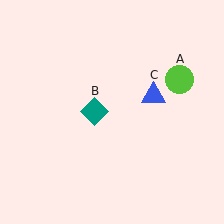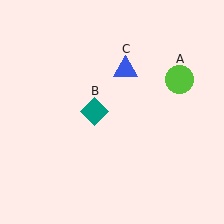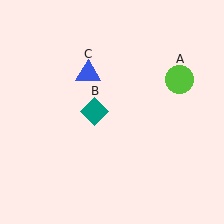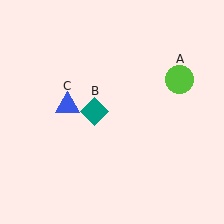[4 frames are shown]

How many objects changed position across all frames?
1 object changed position: blue triangle (object C).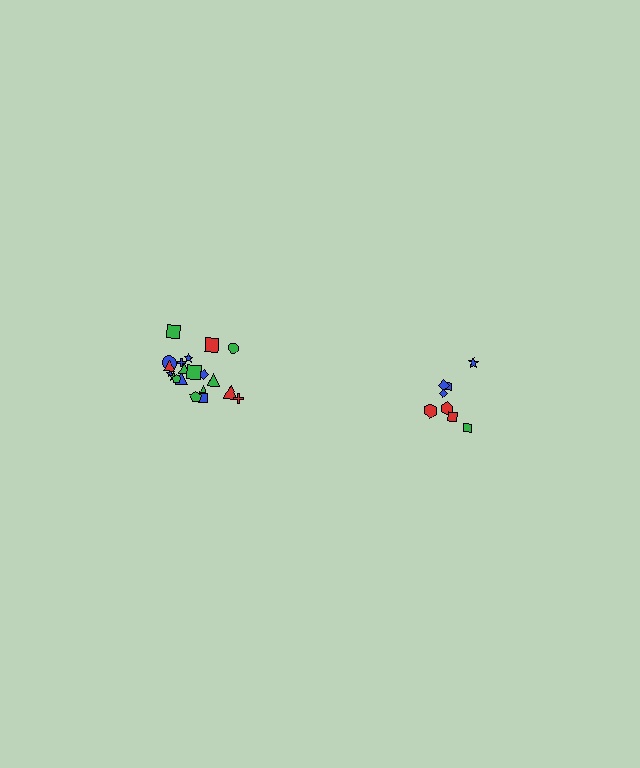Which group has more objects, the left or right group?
The left group.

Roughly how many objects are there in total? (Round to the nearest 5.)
Roughly 30 objects in total.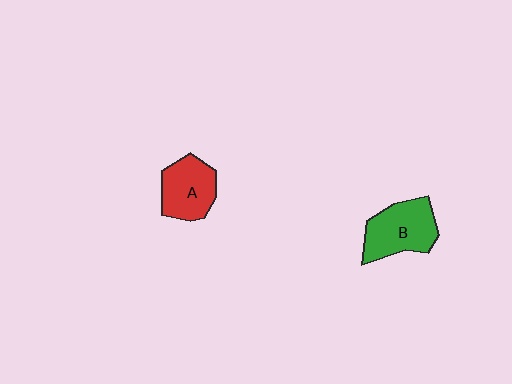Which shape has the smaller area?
Shape A (red).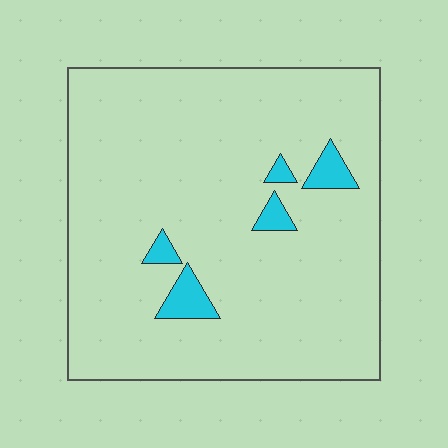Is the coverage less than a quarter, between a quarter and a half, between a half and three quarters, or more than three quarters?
Less than a quarter.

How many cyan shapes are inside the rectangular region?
5.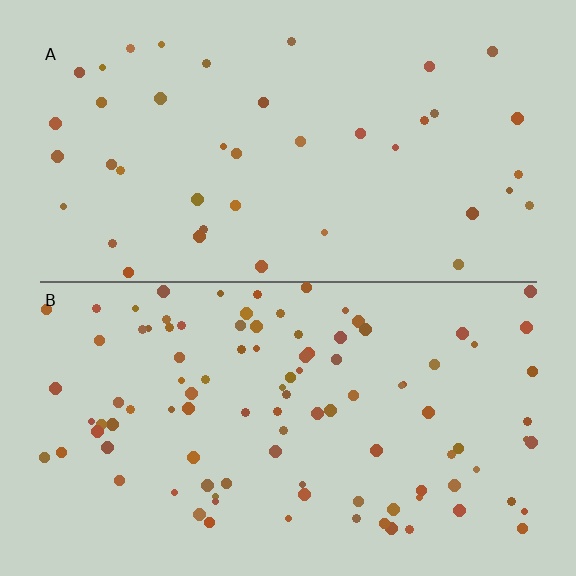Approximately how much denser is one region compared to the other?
Approximately 2.4× — region B over region A.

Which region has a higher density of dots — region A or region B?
B (the bottom).